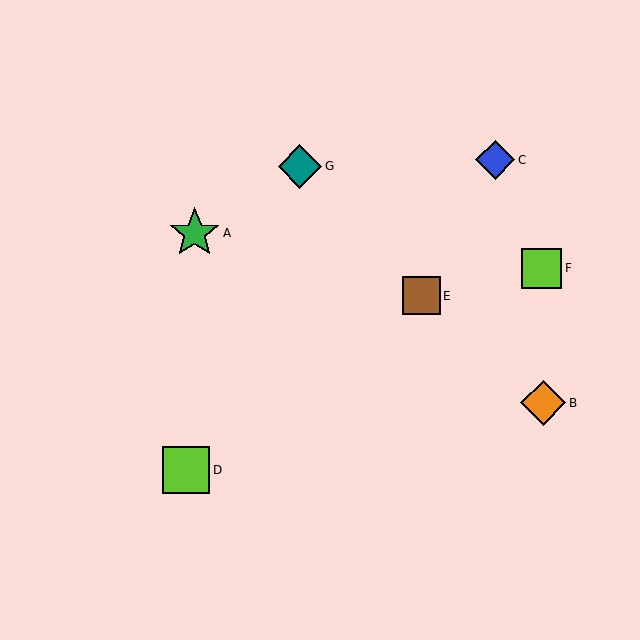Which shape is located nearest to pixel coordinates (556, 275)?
The lime square (labeled F) at (542, 268) is nearest to that location.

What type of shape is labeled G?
Shape G is a teal diamond.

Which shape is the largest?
The green star (labeled A) is the largest.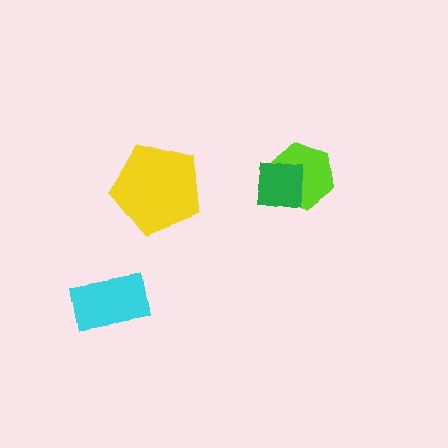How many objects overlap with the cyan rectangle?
0 objects overlap with the cyan rectangle.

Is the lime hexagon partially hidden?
Yes, it is partially covered by another shape.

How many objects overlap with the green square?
1 object overlaps with the green square.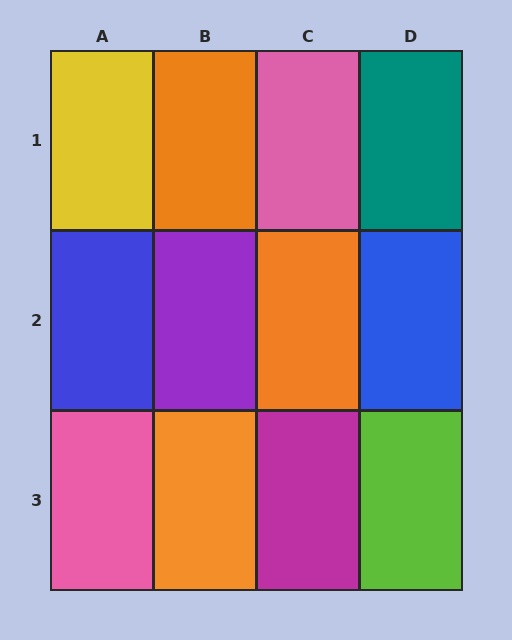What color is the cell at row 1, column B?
Orange.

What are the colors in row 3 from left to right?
Pink, orange, magenta, lime.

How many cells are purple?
1 cell is purple.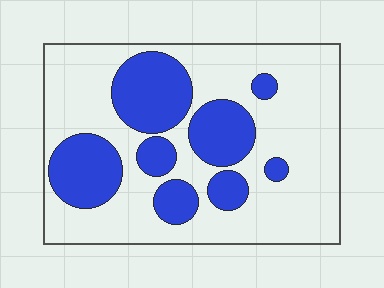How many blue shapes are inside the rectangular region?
8.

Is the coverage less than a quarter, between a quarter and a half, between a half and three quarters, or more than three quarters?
Between a quarter and a half.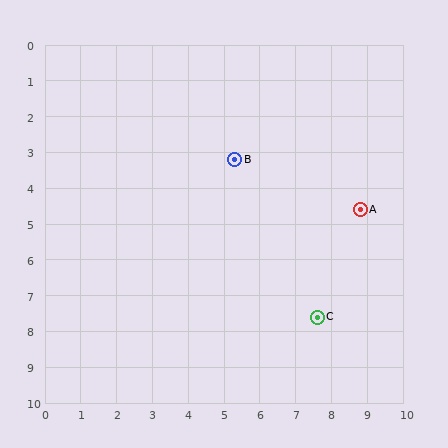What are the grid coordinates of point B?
Point B is at approximately (5.3, 3.2).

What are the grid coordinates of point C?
Point C is at approximately (7.6, 7.6).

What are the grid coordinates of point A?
Point A is at approximately (8.8, 4.6).